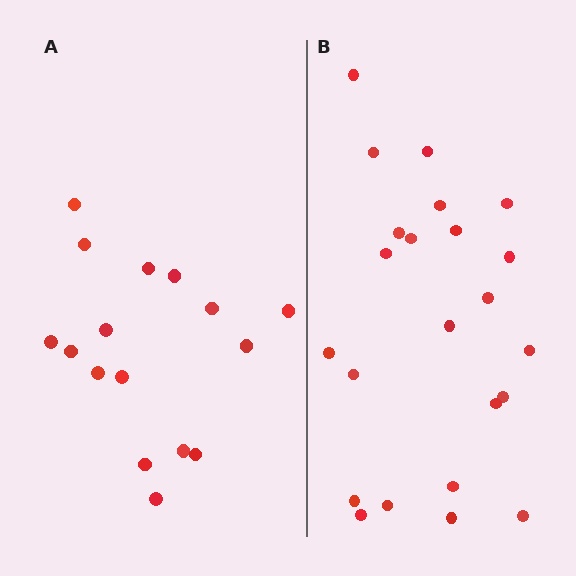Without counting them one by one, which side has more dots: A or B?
Region B (the right region) has more dots.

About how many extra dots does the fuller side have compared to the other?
Region B has roughly 8 or so more dots than region A.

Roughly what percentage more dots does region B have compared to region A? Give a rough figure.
About 45% more.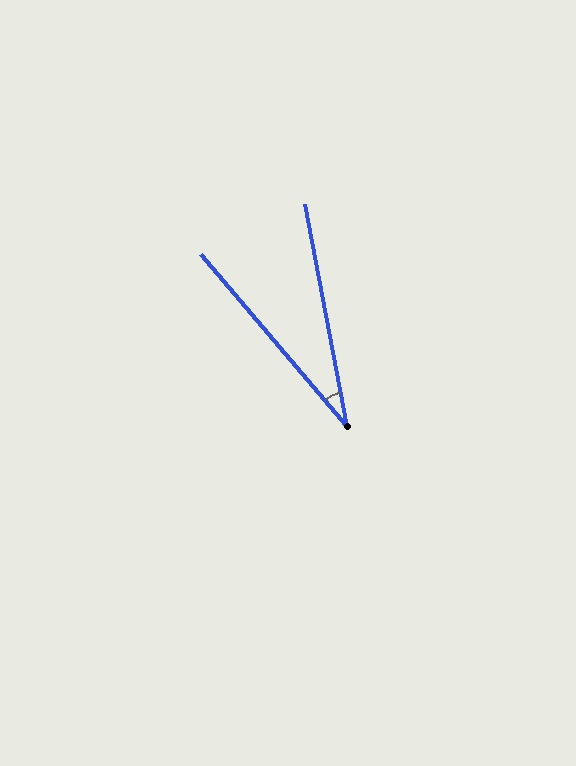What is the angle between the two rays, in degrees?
Approximately 30 degrees.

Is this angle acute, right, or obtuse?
It is acute.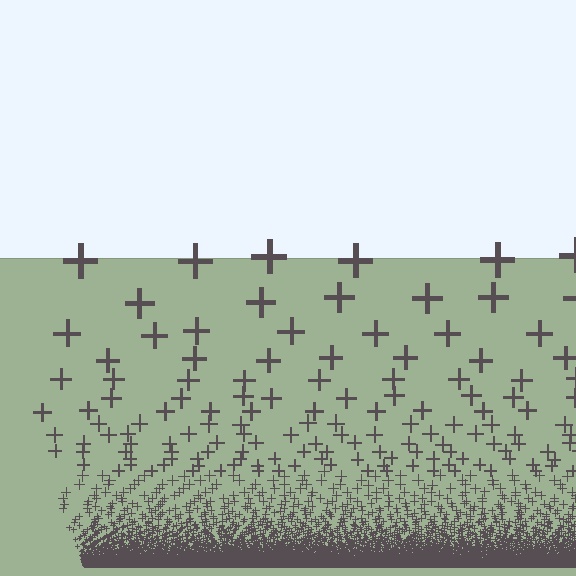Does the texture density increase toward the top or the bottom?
Density increases toward the bottom.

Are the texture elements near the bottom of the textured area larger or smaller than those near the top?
Smaller. The gradient is inverted — elements near the bottom are smaller and denser.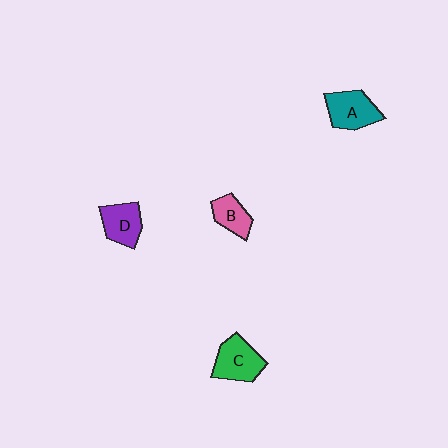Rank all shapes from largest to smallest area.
From largest to smallest: C (green), A (teal), D (purple), B (pink).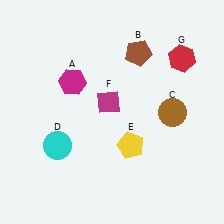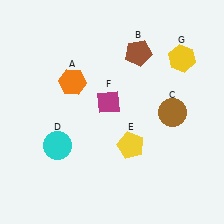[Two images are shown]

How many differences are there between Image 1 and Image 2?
There are 2 differences between the two images.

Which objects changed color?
A changed from magenta to orange. G changed from red to yellow.